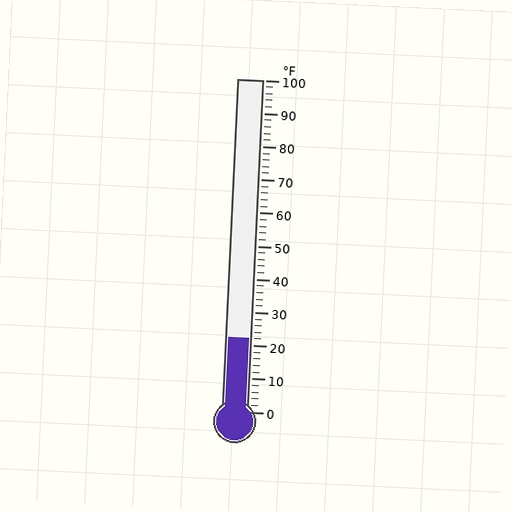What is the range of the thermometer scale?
The thermometer scale ranges from 0°F to 100°F.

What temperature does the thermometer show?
The thermometer shows approximately 22°F.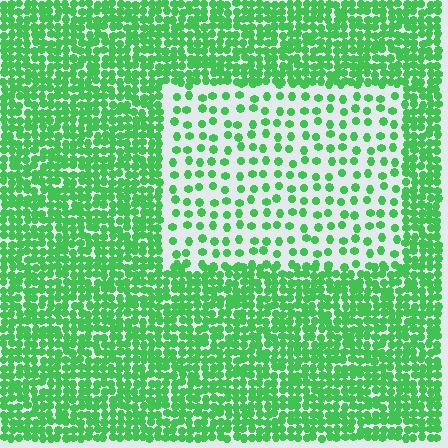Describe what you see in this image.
The image contains small green elements arranged at two different densities. A rectangle-shaped region is visible where the elements are less densely packed than the surrounding area.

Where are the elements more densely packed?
The elements are more densely packed outside the rectangle boundary.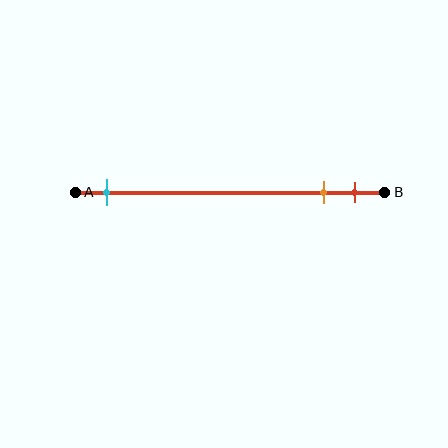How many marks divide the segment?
There are 3 marks dividing the segment.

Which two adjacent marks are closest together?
The orange and red marks are the closest adjacent pair.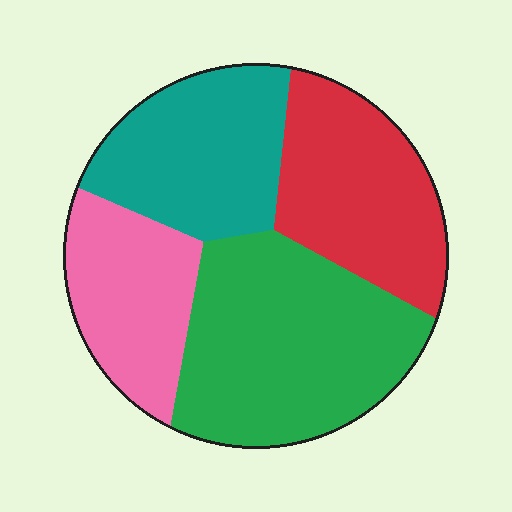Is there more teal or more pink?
Teal.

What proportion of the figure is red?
Red takes up about one quarter (1/4) of the figure.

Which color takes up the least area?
Pink, at roughly 20%.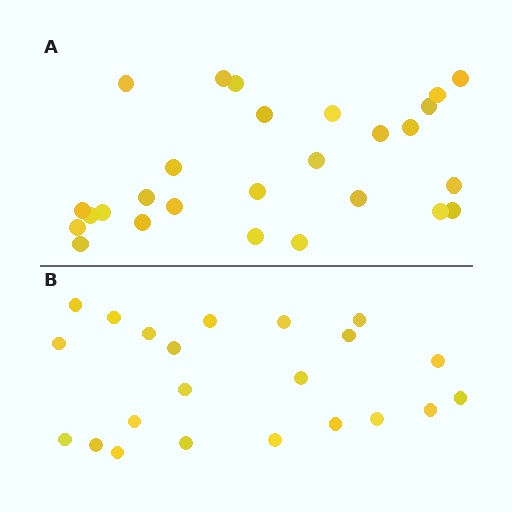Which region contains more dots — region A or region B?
Region A (the top region) has more dots.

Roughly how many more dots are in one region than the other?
Region A has about 5 more dots than region B.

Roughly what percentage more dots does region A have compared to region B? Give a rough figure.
About 25% more.